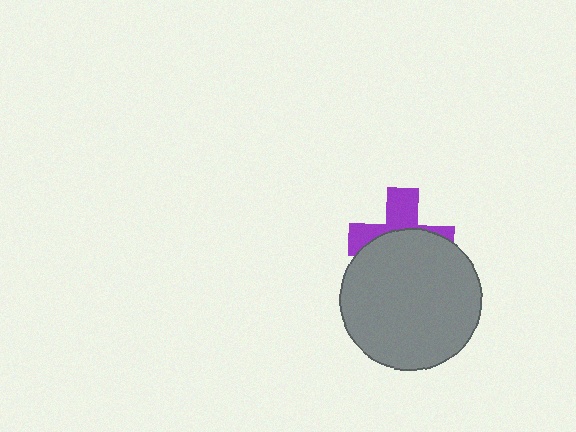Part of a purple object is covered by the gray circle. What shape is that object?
It is a cross.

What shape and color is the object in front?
The object in front is a gray circle.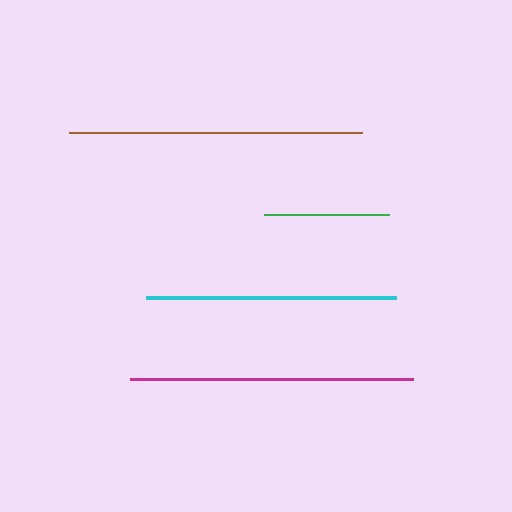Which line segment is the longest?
The brown line is the longest at approximately 293 pixels.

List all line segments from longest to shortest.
From longest to shortest: brown, magenta, cyan, green.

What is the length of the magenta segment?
The magenta segment is approximately 282 pixels long.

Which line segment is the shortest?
The green line is the shortest at approximately 125 pixels.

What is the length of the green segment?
The green segment is approximately 125 pixels long.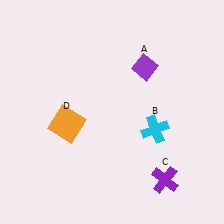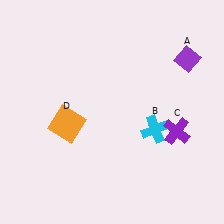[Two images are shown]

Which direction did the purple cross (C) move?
The purple cross (C) moved up.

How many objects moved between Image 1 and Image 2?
2 objects moved between the two images.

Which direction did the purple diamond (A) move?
The purple diamond (A) moved right.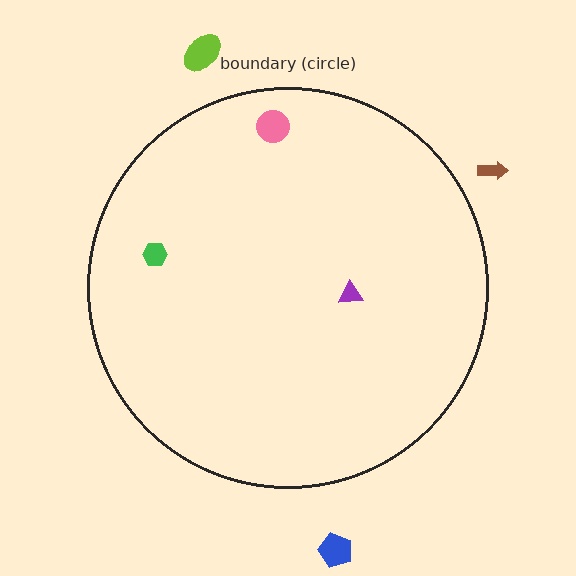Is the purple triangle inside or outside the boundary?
Inside.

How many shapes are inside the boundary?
3 inside, 3 outside.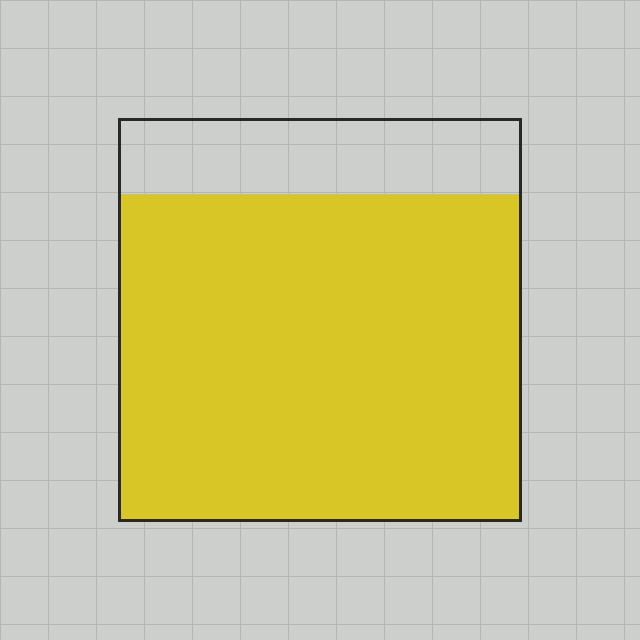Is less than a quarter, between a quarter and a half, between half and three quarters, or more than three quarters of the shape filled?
More than three quarters.